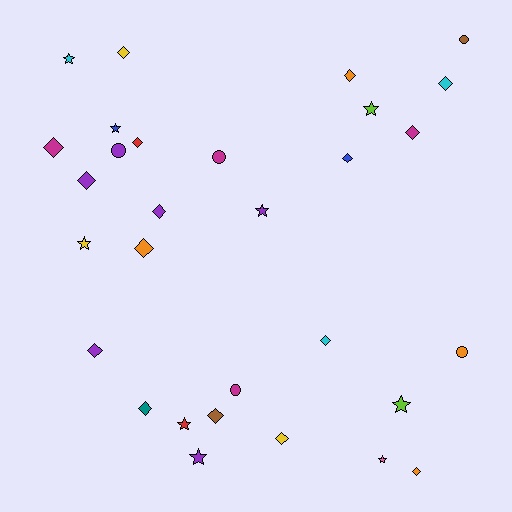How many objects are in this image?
There are 30 objects.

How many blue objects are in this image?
There are 2 blue objects.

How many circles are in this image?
There are 5 circles.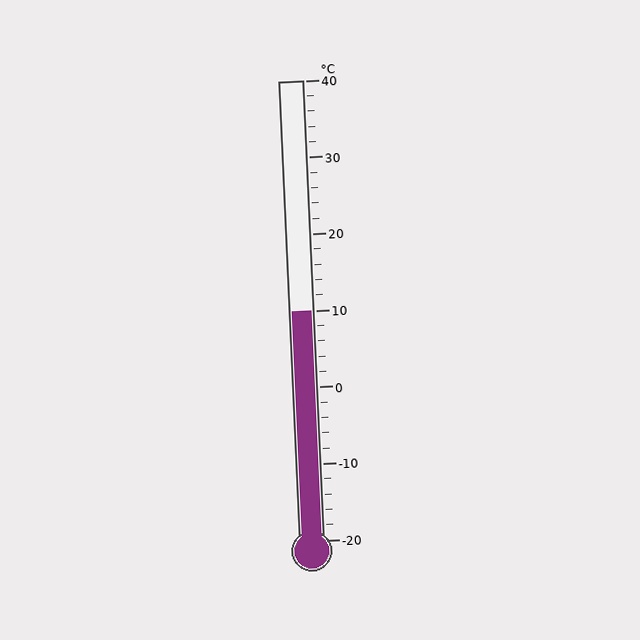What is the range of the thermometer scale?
The thermometer scale ranges from -20°C to 40°C.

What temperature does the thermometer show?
The thermometer shows approximately 10°C.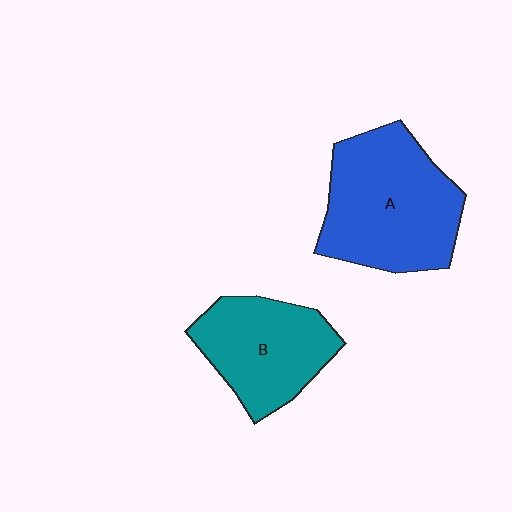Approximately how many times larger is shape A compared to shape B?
Approximately 1.4 times.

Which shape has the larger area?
Shape A (blue).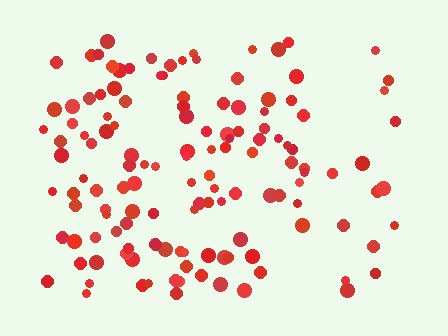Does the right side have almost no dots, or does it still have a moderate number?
Still a moderate number, just noticeably fewer than the left.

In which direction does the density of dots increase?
From right to left, with the left side densest.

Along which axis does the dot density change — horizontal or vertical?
Horizontal.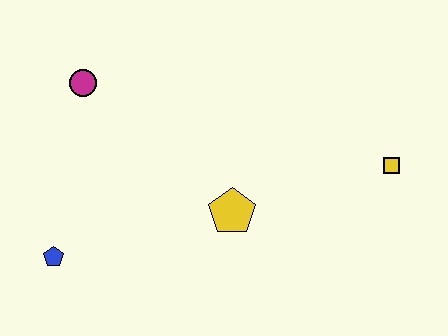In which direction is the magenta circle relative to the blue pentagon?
The magenta circle is above the blue pentagon.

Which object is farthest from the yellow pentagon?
The magenta circle is farthest from the yellow pentagon.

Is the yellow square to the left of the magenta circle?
No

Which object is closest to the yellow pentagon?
The yellow square is closest to the yellow pentagon.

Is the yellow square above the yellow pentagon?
Yes